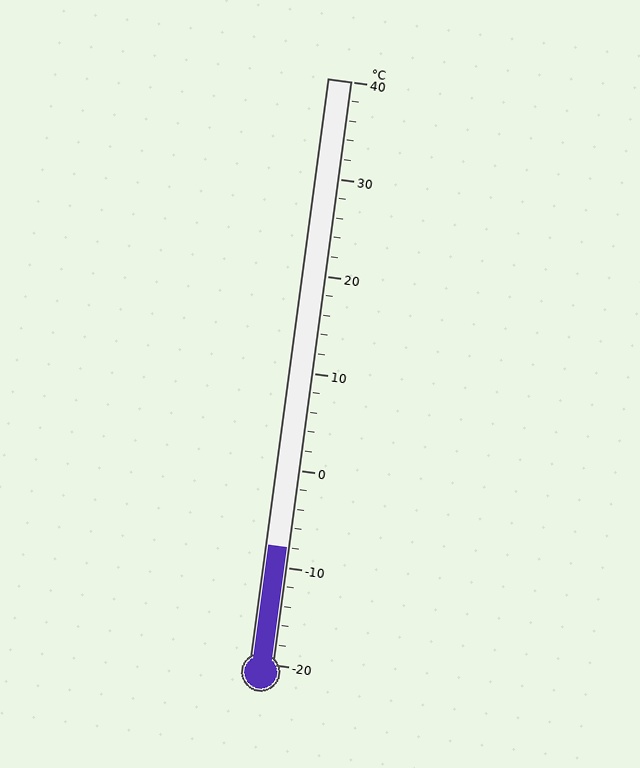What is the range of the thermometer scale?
The thermometer scale ranges from -20°C to 40°C.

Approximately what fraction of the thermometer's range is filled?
The thermometer is filled to approximately 20% of its range.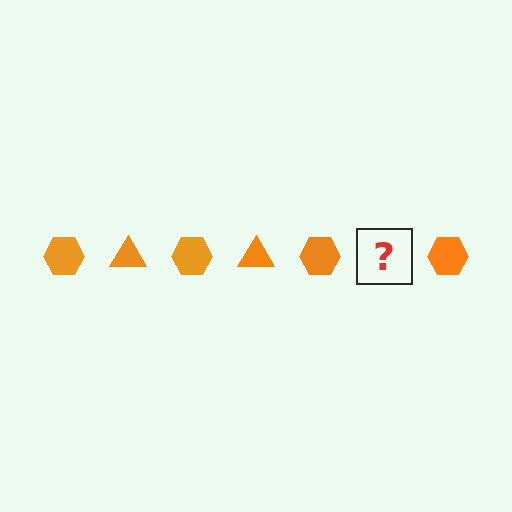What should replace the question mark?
The question mark should be replaced with an orange triangle.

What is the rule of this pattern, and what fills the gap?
The rule is that the pattern cycles through hexagon, triangle shapes in orange. The gap should be filled with an orange triangle.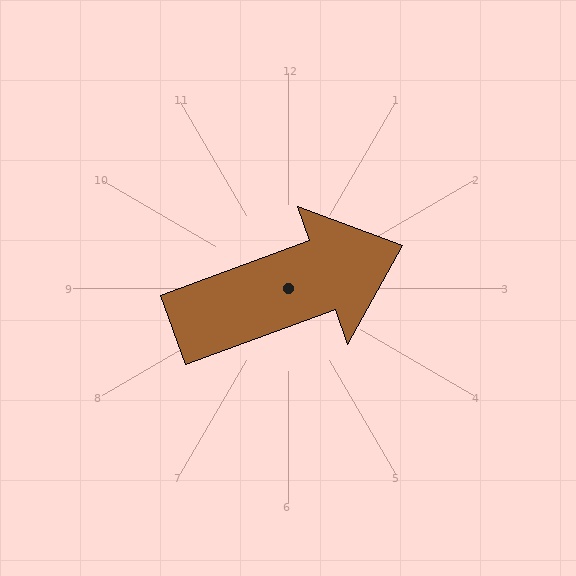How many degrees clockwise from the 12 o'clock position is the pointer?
Approximately 70 degrees.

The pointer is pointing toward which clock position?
Roughly 2 o'clock.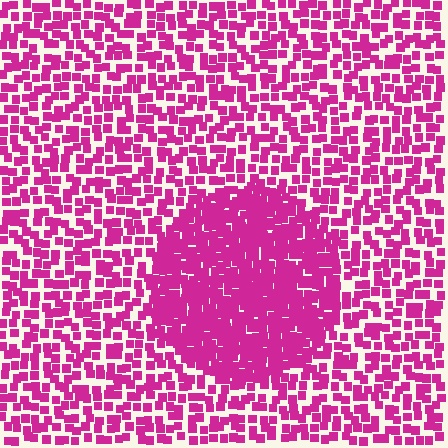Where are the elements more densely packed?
The elements are more densely packed inside the circle boundary.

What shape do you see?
I see a circle.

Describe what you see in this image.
The image contains small magenta elements arranged at two different densities. A circle-shaped region is visible where the elements are more densely packed than the surrounding area.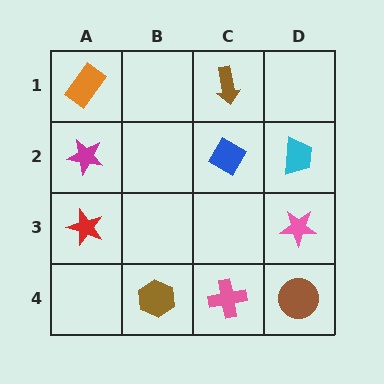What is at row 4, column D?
A brown circle.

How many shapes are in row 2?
3 shapes.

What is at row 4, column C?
A pink cross.